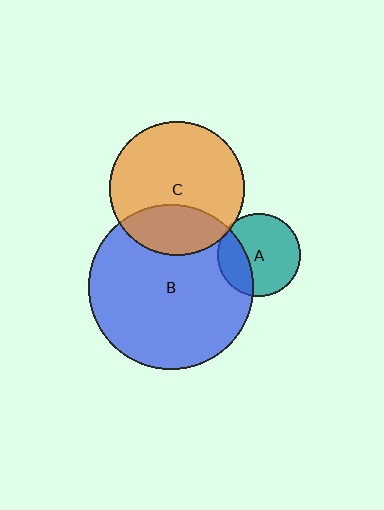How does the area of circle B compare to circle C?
Approximately 1.5 times.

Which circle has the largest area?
Circle B (blue).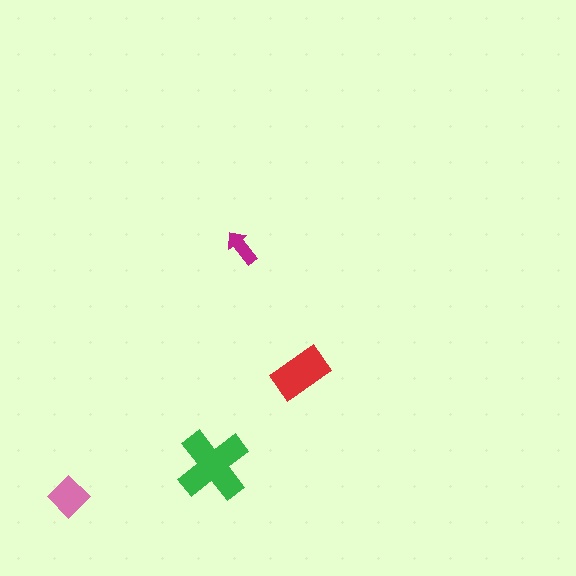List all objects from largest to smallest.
The green cross, the red rectangle, the pink diamond, the magenta arrow.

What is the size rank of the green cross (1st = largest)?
1st.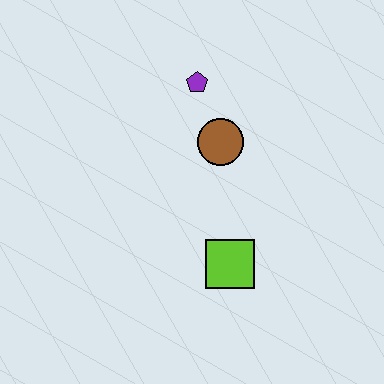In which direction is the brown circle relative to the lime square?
The brown circle is above the lime square.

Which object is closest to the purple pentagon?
The brown circle is closest to the purple pentagon.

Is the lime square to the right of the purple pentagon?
Yes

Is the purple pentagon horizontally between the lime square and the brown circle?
No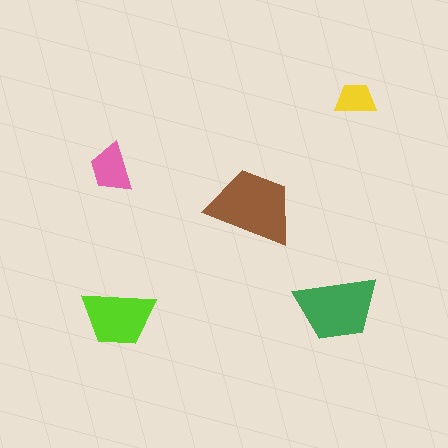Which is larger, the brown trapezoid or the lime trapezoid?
The brown one.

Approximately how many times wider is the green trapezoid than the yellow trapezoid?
About 2 times wider.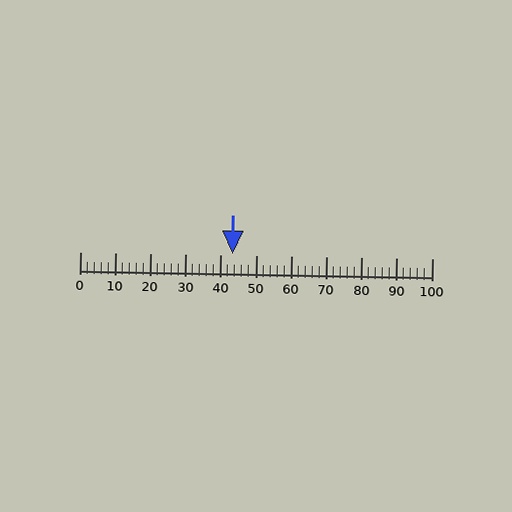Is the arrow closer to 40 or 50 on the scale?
The arrow is closer to 40.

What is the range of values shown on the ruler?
The ruler shows values from 0 to 100.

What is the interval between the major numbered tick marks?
The major tick marks are spaced 10 units apart.